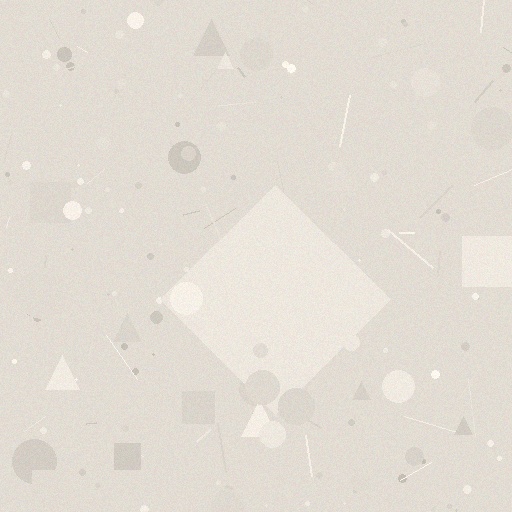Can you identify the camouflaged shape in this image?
The camouflaged shape is a diamond.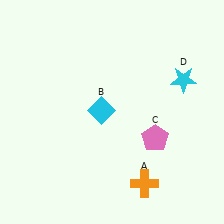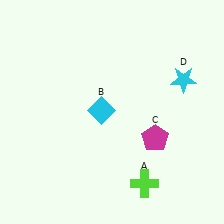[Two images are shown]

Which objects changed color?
A changed from orange to lime. C changed from pink to magenta.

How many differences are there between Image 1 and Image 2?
There are 2 differences between the two images.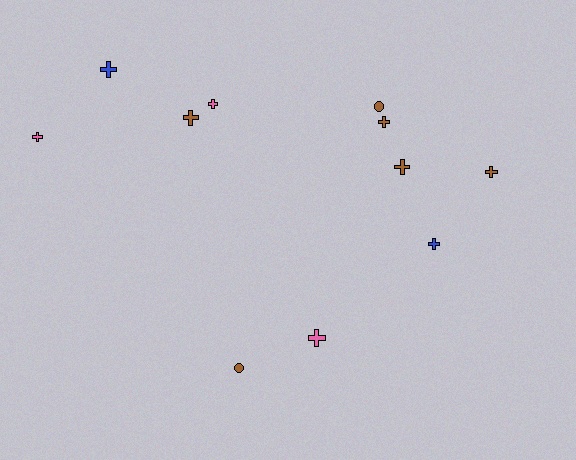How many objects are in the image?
There are 11 objects.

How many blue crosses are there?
There are 2 blue crosses.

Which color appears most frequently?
Brown, with 6 objects.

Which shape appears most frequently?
Cross, with 9 objects.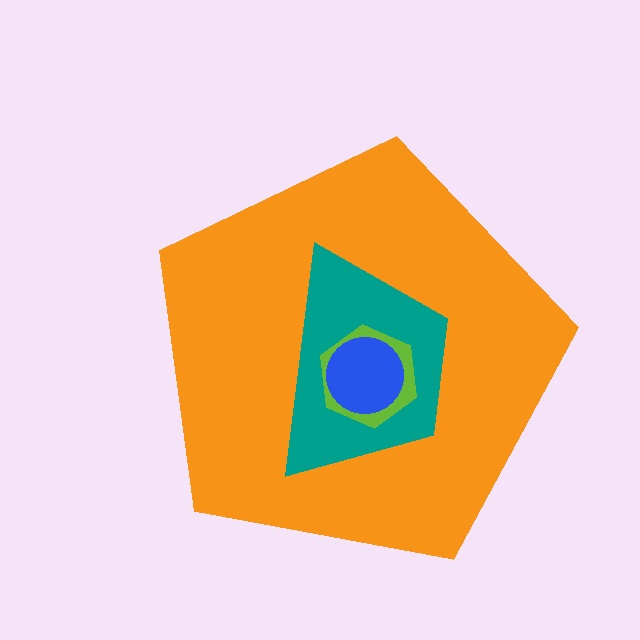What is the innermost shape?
The blue circle.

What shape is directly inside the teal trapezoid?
The lime hexagon.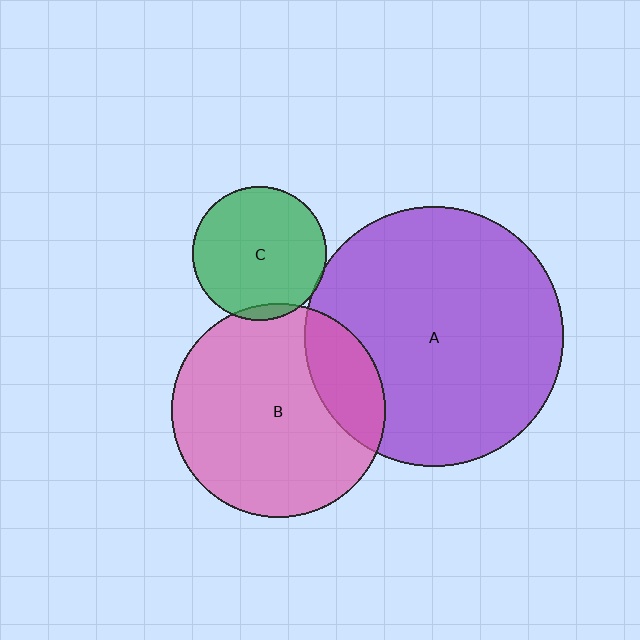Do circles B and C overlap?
Yes.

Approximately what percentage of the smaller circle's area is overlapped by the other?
Approximately 5%.